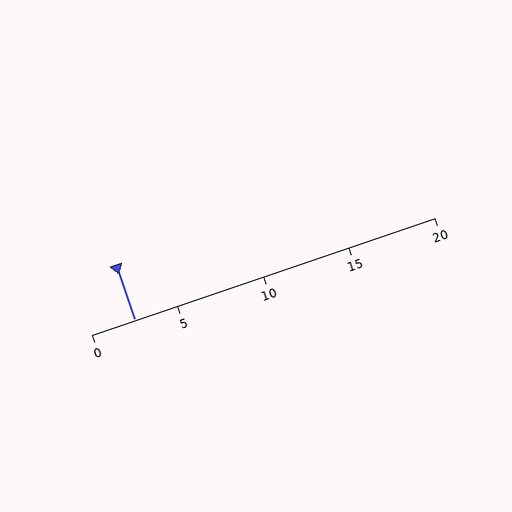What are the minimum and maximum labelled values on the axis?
The axis runs from 0 to 20.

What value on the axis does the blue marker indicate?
The marker indicates approximately 2.5.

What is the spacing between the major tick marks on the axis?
The major ticks are spaced 5 apart.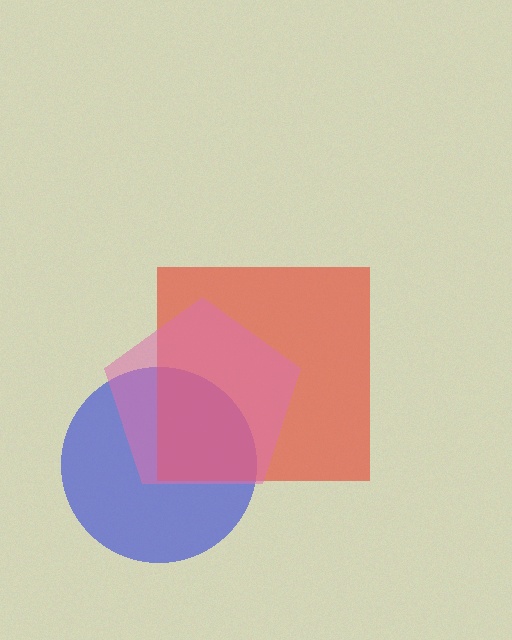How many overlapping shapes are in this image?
There are 3 overlapping shapes in the image.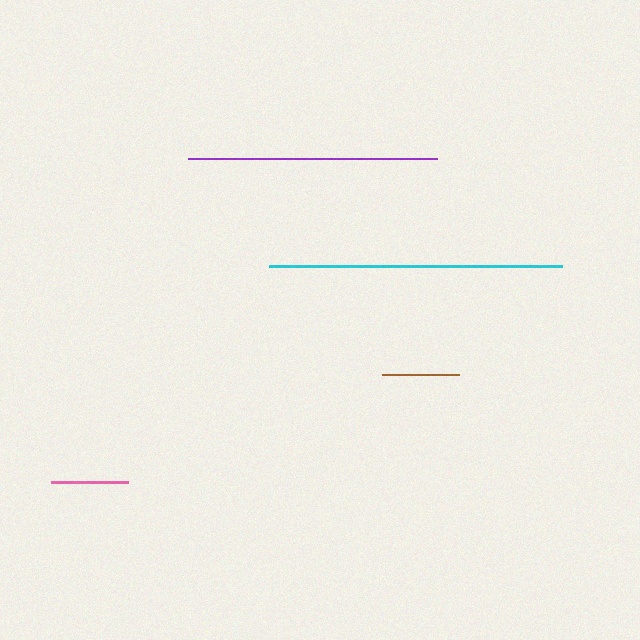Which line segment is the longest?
The cyan line is the longest at approximately 293 pixels.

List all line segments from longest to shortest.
From longest to shortest: cyan, purple, pink, brown.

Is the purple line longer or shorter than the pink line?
The purple line is longer than the pink line.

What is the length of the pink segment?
The pink segment is approximately 77 pixels long.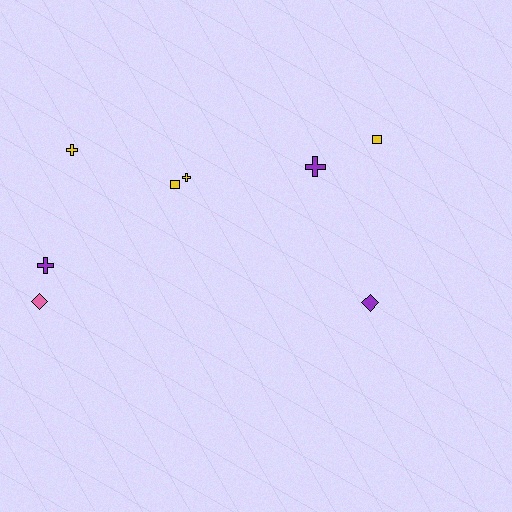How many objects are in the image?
There are 8 objects.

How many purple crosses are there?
There are 2 purple crosses.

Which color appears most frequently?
Yellow, with 4 objects.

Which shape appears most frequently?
Cross, with 4 objects.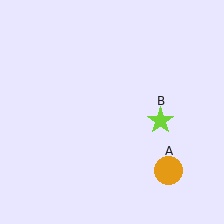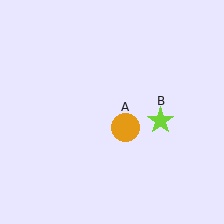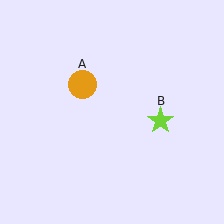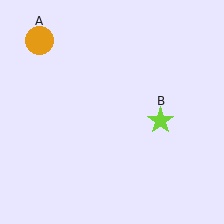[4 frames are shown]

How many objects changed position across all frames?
1 object changed position: orange circle (object A).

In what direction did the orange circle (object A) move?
The orange circle (object A) moved up and to the left.